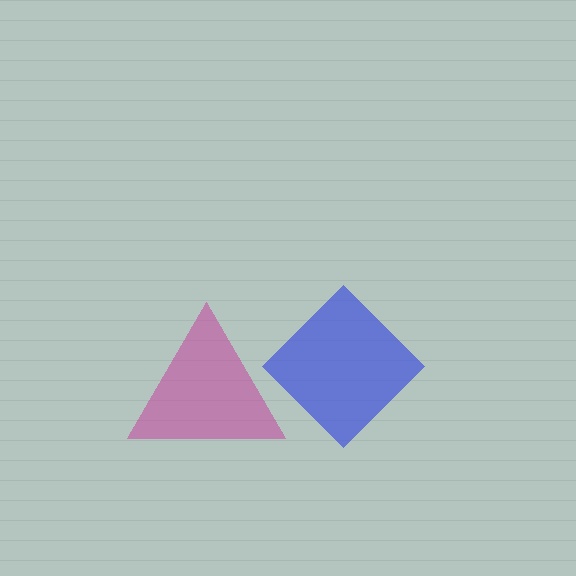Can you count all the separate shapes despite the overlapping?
Yes, there are 2 separate shapes.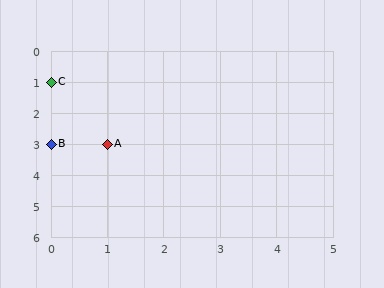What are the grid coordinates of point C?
Point C is at grid coordinates (0, 1).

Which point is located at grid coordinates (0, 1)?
Point C is at (0, 1).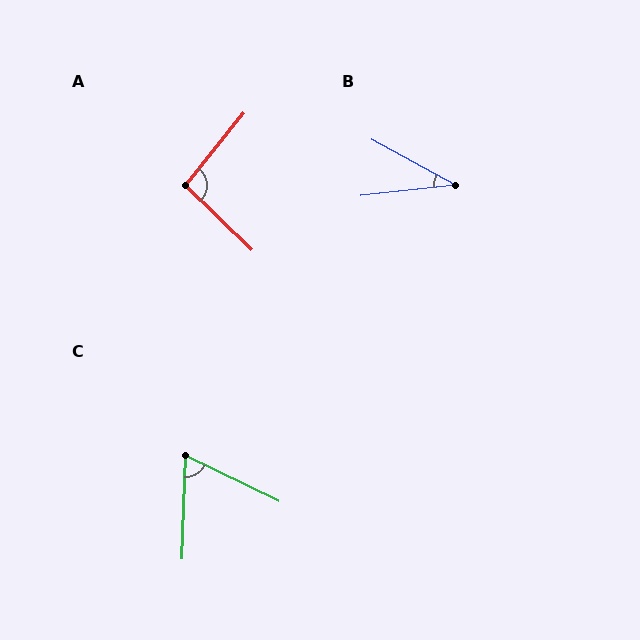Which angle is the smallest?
B, at approximately 35 degrees.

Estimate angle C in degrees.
Approximately 66 degrees.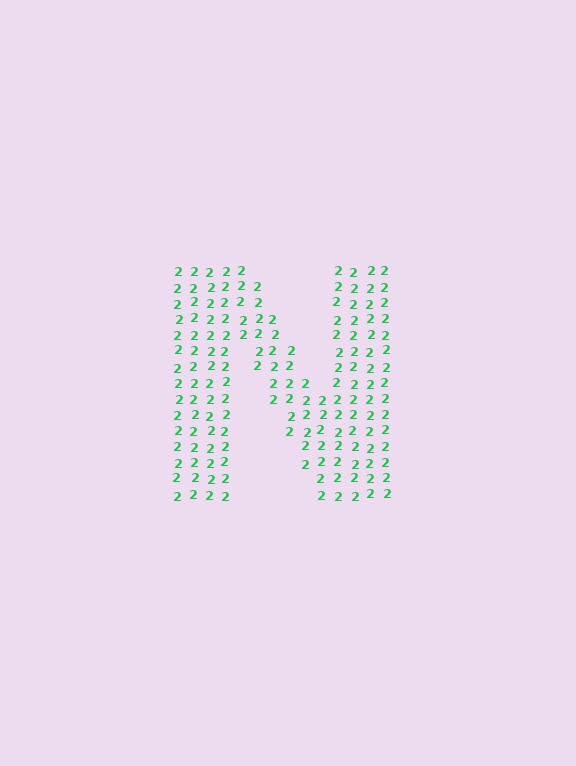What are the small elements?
The small elements are digit 2's.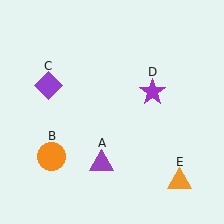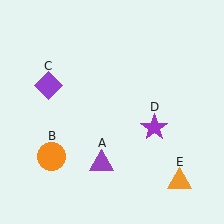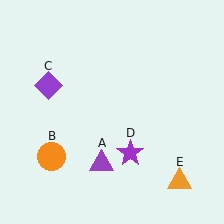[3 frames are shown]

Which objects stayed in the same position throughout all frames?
Purple triangle (object A) and orange circle (object B) and purple diamond (object C) and orange triangle (object E) remained stationary.